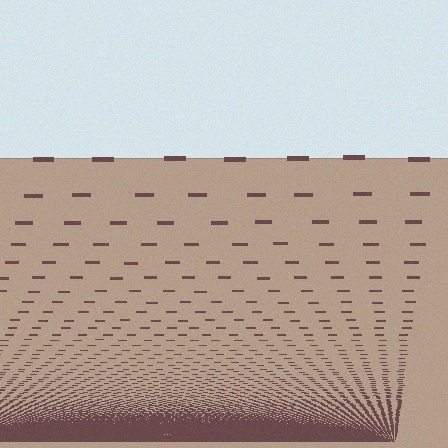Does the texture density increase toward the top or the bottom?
Density increases toward the bottom.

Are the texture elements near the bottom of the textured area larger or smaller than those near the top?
Smaller. The gradient is inverted — elements near the bottom are smaller and denser.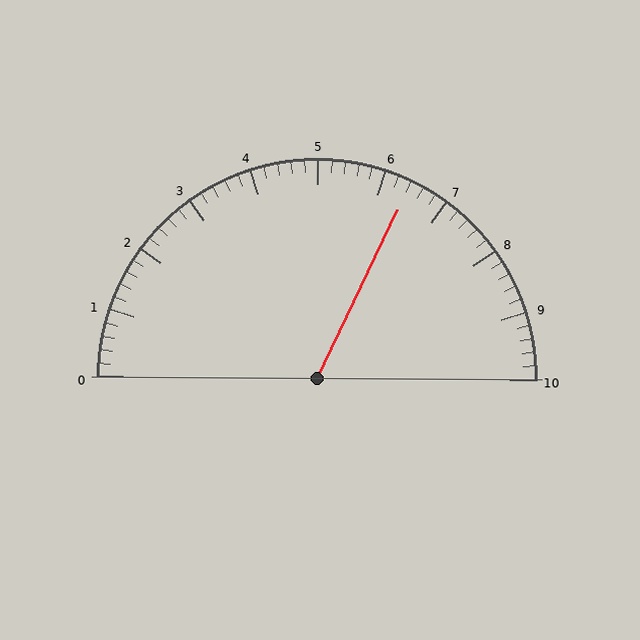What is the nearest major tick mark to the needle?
The nearest major tick mark is 6.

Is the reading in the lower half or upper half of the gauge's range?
The reading is in the upper half of the range (0 to 10).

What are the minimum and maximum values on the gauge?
The gauge ranges from 0 to 10.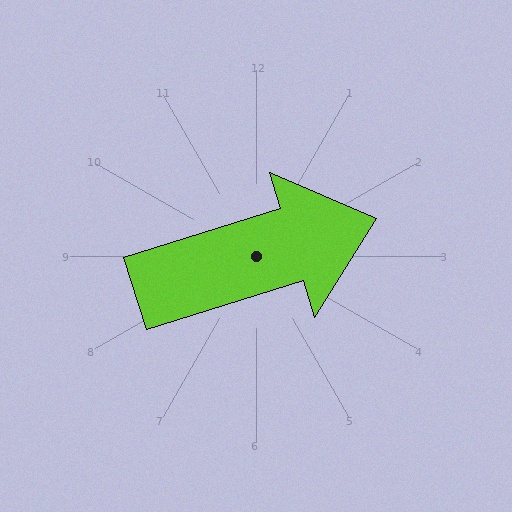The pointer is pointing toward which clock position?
Roughly 2 o'clock.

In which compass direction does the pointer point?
East.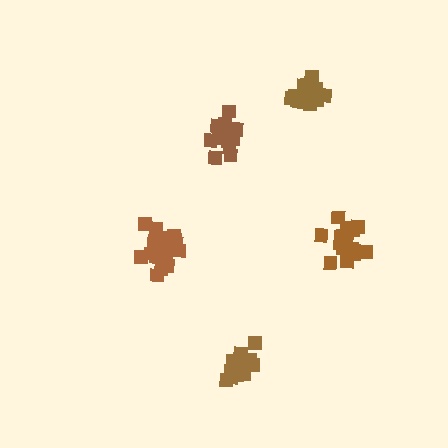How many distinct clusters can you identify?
There are 5 distinct clusters.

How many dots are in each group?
Group 1: 18 dots, Group 2: 18 dots, Group 3: 14 dots, Group 4: 17 dots, Group 5: 19 dots (86 total).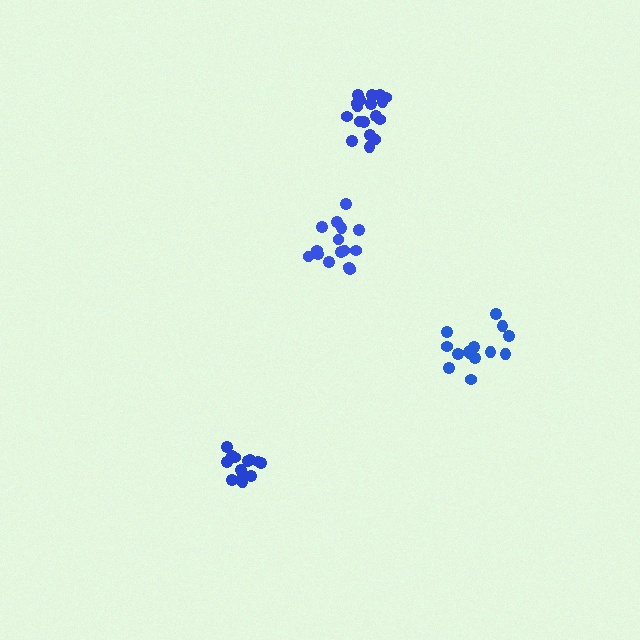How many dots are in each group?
Group 1: 15 dots, Group 2: 19 dots, Group 3: 14 dots, Group 4: 13 dots (61 total).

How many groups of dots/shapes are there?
There are 4 groups.